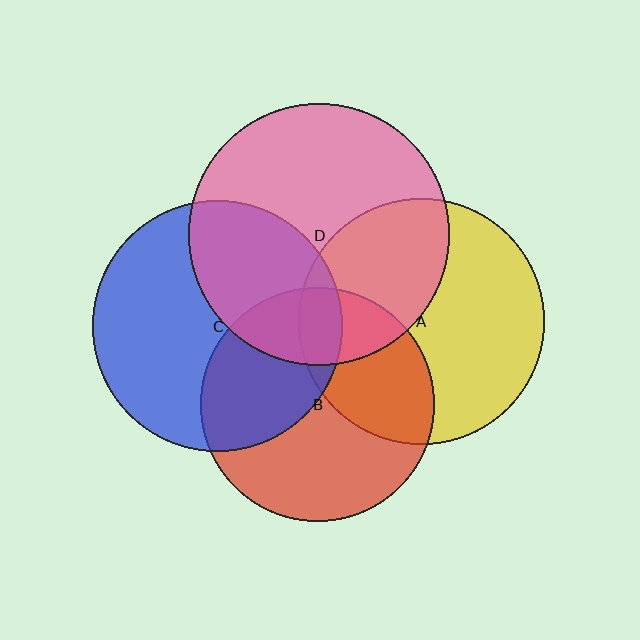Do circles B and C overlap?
Yes.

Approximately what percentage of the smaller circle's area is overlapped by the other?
Approximately 40%.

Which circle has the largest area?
Circle D (pink).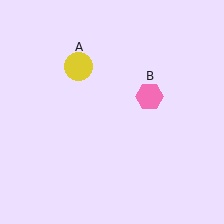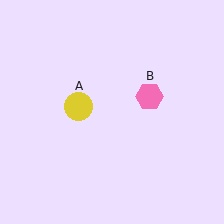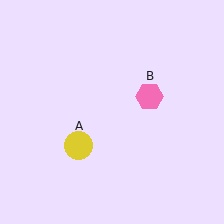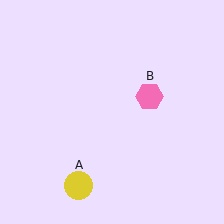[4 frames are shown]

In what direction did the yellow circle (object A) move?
The yellow circle (object A) moved down.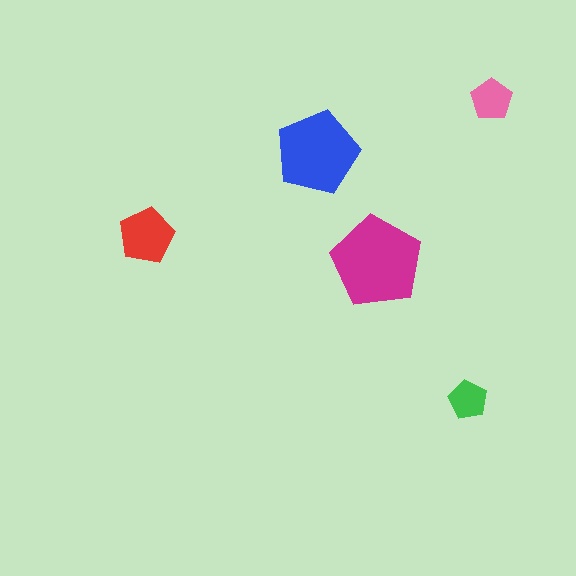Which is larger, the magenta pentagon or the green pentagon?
The magenta one.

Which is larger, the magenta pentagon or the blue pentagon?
The magenta one.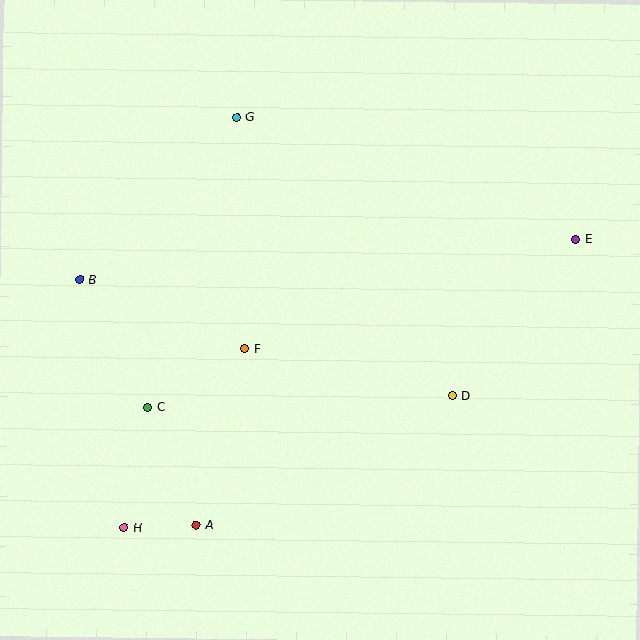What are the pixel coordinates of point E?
Point E is at (576, 239).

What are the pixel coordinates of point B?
Point B is at (80, 280).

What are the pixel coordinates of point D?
Point D is at (452, 395).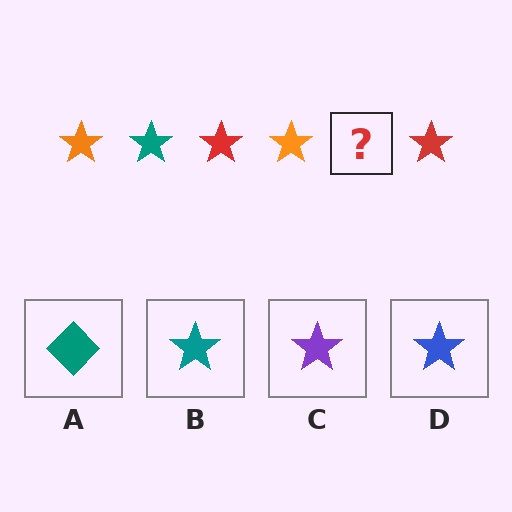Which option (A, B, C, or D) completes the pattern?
B.